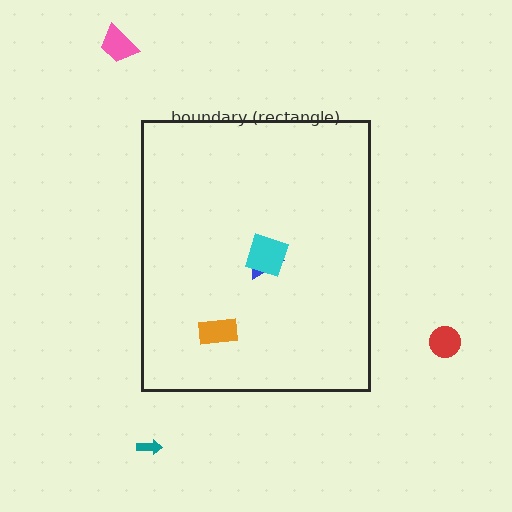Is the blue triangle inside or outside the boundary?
Inside.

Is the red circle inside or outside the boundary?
Outside.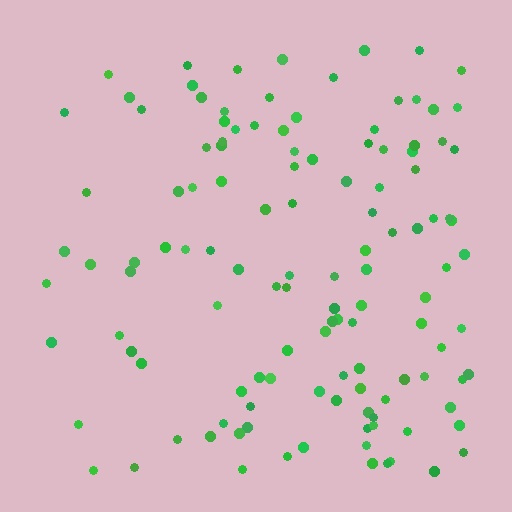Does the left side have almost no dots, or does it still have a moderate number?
Still a moderate number, just noticeably fewer than the right.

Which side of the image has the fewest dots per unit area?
The left.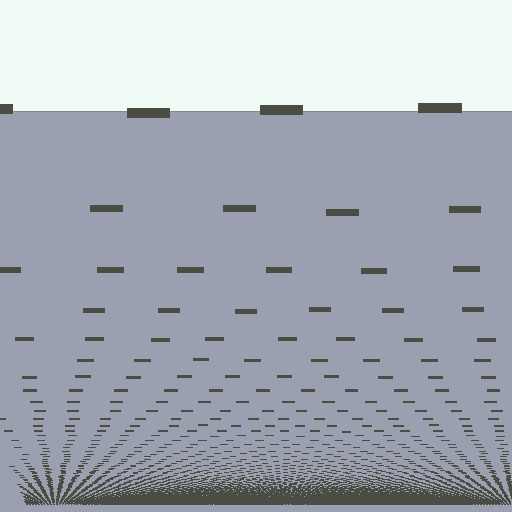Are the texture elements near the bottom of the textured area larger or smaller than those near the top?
Smaller. The gradient is inverted — elements near the bottom are smaller and denser.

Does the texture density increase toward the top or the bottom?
Density increases toward the bottom.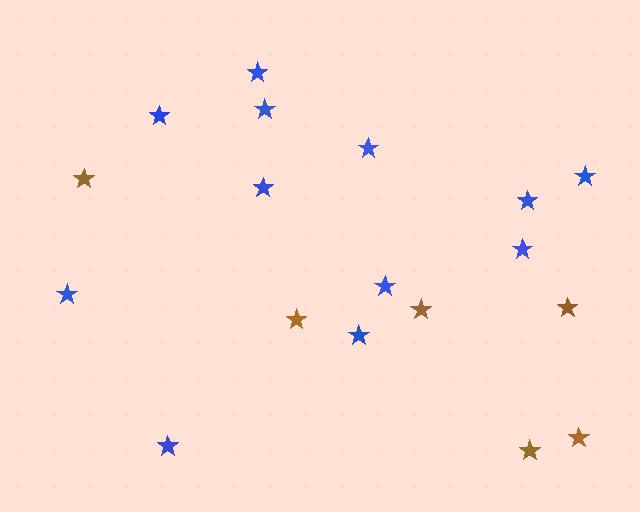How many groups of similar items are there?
There are 2 groups: one group of brown stars (6) and one group of blue stars (12).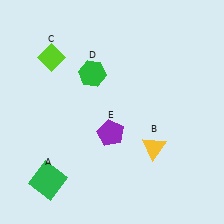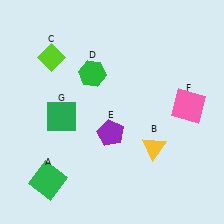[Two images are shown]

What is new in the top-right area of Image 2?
A pink square (F) was added in the top-right area of Image 2.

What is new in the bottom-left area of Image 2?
A green square (G) was added in the bottom-left area of Image 2.